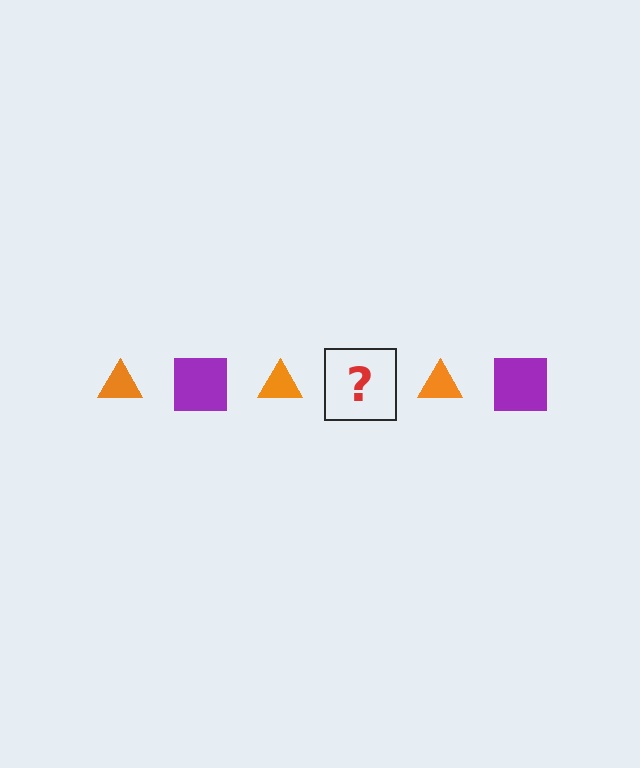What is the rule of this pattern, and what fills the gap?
The rule is that the pattern alternates between orange triangle and purple square. The gap should be filled with a purple square.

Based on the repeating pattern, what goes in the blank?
The blank should be a purple square.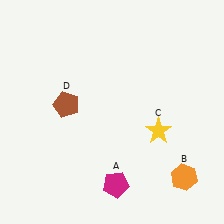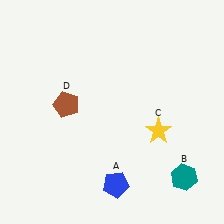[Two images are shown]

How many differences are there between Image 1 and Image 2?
There are 2 differences between the two images.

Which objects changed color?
A changed from magenta to blue. B changed from orange to teal.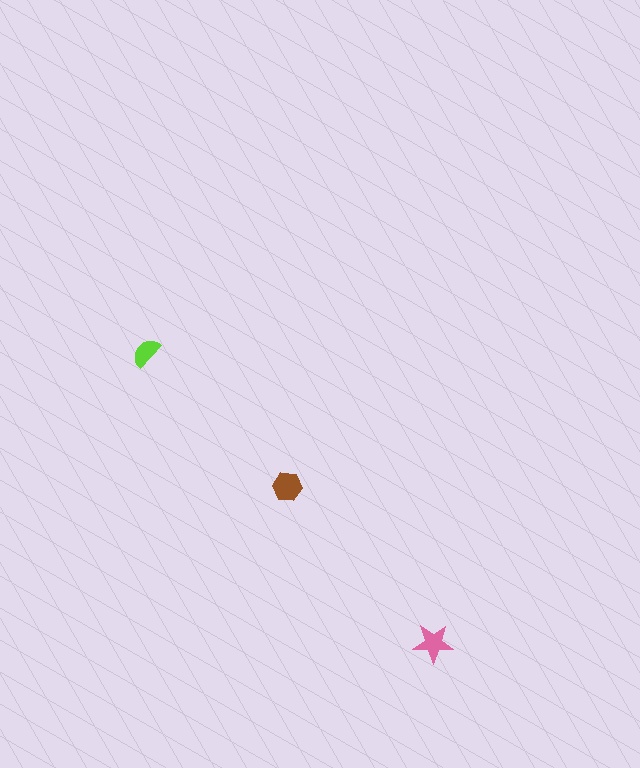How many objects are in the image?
There are 3 objects in the image.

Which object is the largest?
The brown hexagon.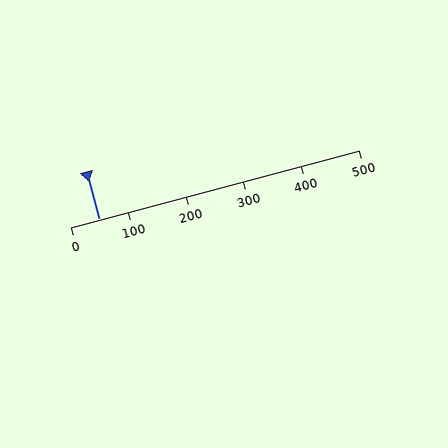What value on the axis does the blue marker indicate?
The marker indicates approximately 50.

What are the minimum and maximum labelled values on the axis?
The axis runs from 0 to 500.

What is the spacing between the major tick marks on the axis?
The major ticks are spaced 100 apart.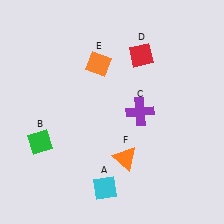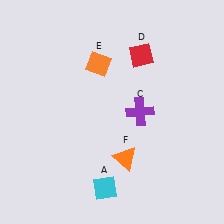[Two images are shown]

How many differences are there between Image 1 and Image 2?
There is 1 difference between the two images.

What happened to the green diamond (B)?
The green diamond (B) was removed in Image 2. It was in the bottom-left area of Image 1.